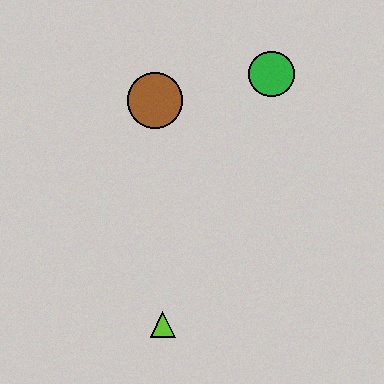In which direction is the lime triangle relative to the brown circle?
The lime triangle is below the brown circle.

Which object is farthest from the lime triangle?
The green circle is farthest from the lime triangle.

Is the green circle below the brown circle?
No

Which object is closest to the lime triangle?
The brown circle is closest to the lime triangle.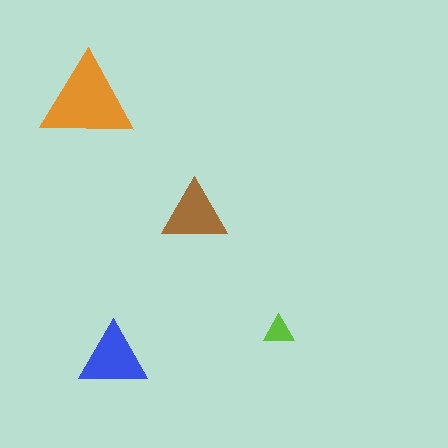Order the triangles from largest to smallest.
the orange one, the blue one, the brown one, the lime one.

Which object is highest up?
The orange triangle is topmost.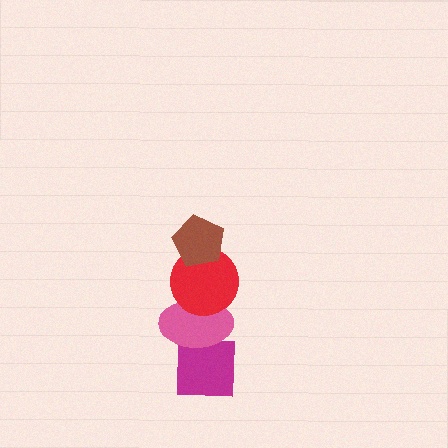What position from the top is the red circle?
The red circle is 2nd from the top.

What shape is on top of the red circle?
The brown pentagon is on top of the red circle.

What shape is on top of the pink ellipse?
The red circle is on top of the pink ellipse.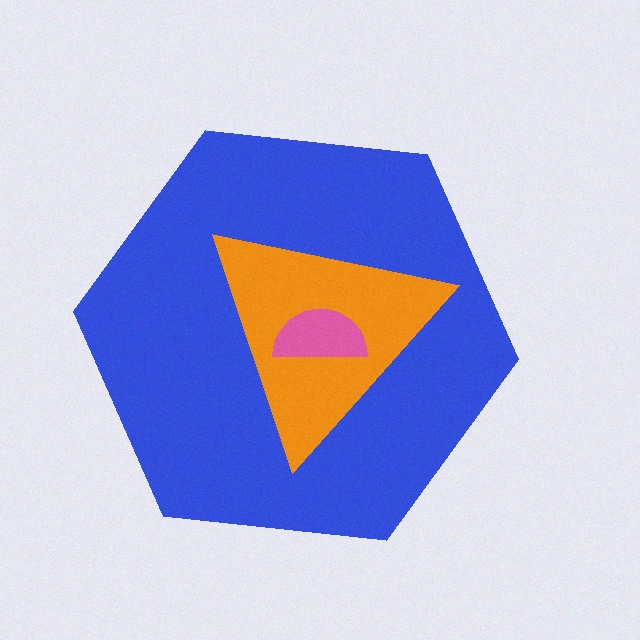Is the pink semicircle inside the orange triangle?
Yes.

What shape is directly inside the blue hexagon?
The orange triangle.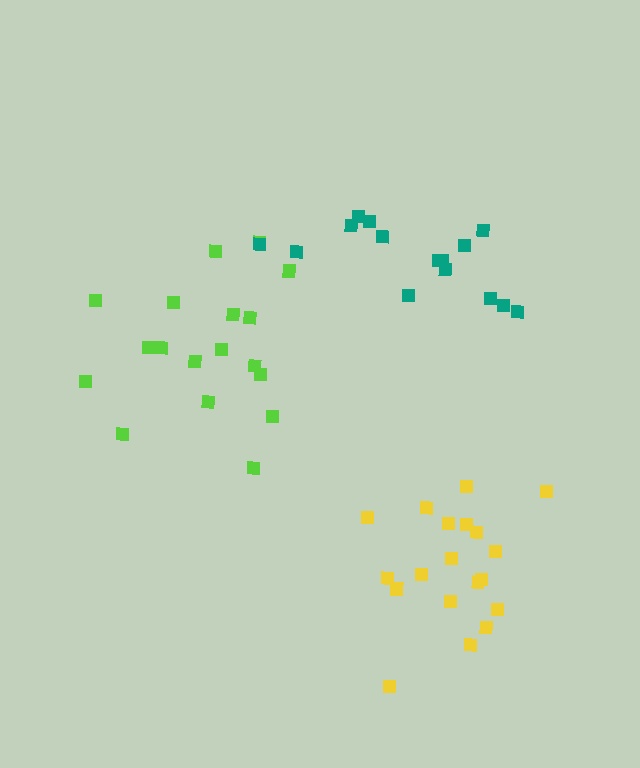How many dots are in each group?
Group 1: 18 dots, Group 2: 19 dots, Group 3: 15 dots (52 total).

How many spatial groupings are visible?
There are 3 spatial groupings.